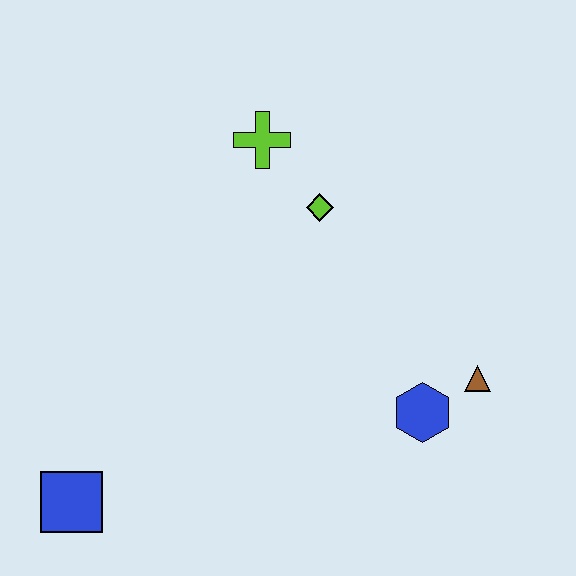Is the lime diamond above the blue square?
Yes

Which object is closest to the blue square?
The blue hexagon is closest to the blue square.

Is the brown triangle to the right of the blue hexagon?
Yes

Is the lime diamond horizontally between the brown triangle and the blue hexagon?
No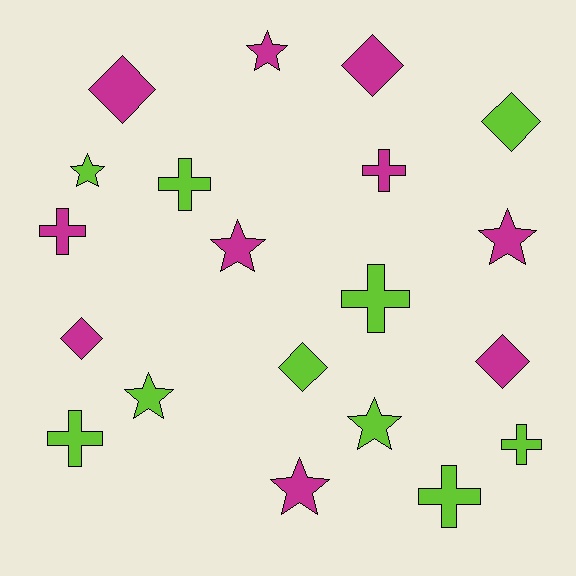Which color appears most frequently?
Magenta, with 10 objects.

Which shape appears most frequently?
Cross, with 7 objects.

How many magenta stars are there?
There are 4 magenta stars.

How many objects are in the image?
There are 20 objects.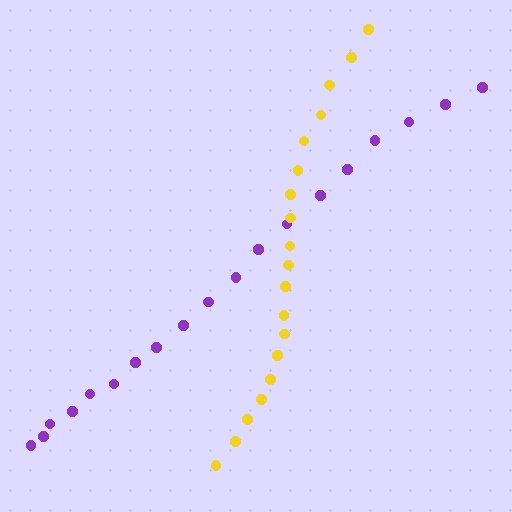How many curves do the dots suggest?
There are 2 distinct paths.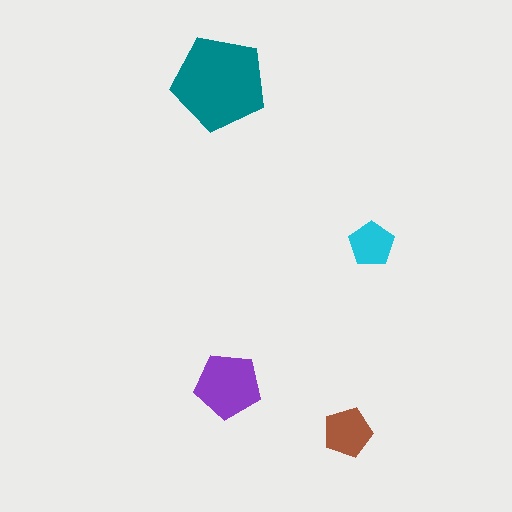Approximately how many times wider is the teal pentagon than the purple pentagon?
About 1.5 times wider.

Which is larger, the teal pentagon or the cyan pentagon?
The teal one.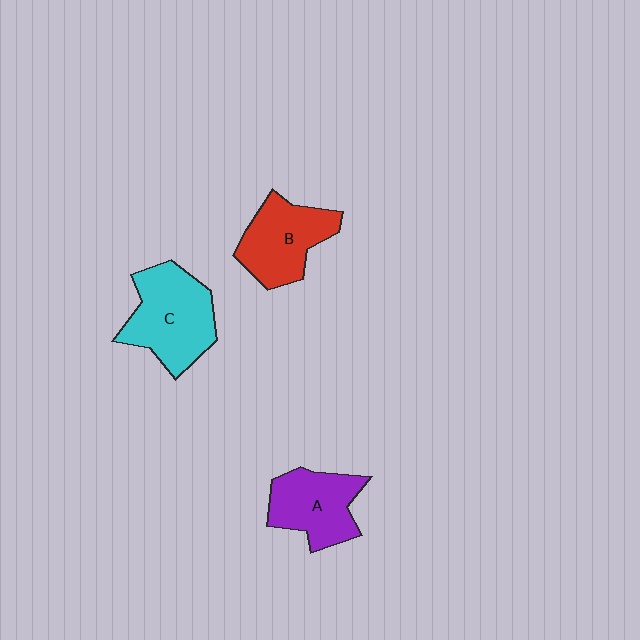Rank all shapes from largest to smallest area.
From largest to smallest: C (cyan), B (red), A (purple).